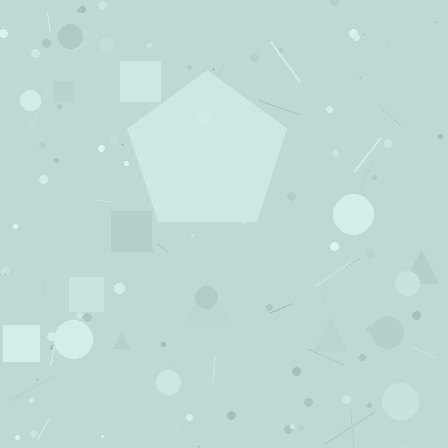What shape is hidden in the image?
A pentagon is hidden in the image.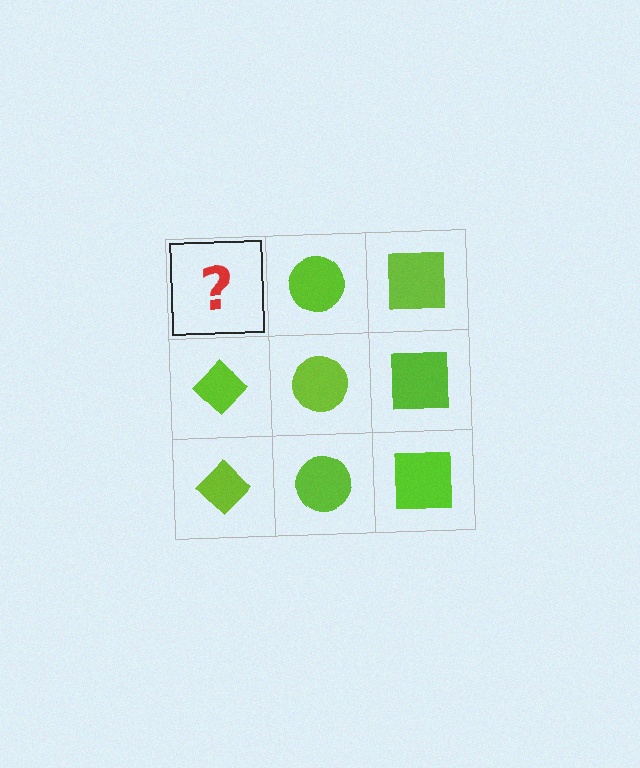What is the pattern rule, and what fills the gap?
The rule is that each column has a consistent shape. The gap should be filled with a lime diamond.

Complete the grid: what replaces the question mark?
The question mark should be replaced with a lime diamond.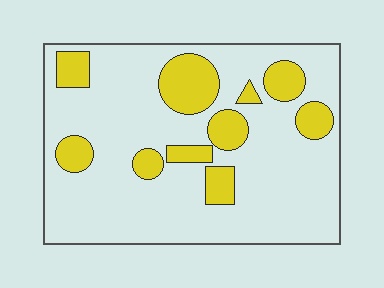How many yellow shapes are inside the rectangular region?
10.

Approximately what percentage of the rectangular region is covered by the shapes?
Approximately 20%.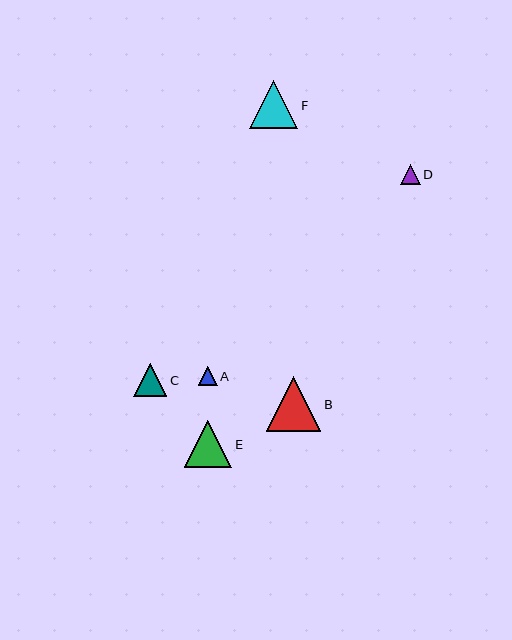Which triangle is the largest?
Triangle B is the largest with a size of approximately 55 pixels.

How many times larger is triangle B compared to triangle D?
Triangle B is approximately 2.7 times the size of triangle D.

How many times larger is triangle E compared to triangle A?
Triangle E is approximately 2.6 times the size of triangle A.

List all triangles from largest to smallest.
From largest to smallest: B, F, E, C, D, A.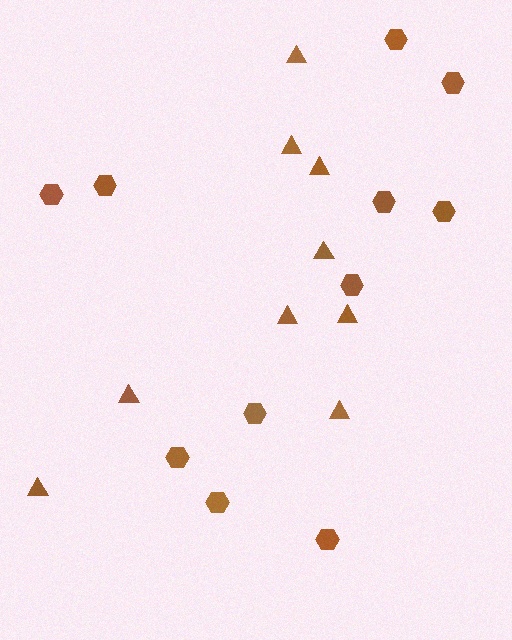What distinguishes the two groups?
There are 2 groups: one group of triangles (9) and one group of hexagons (11).